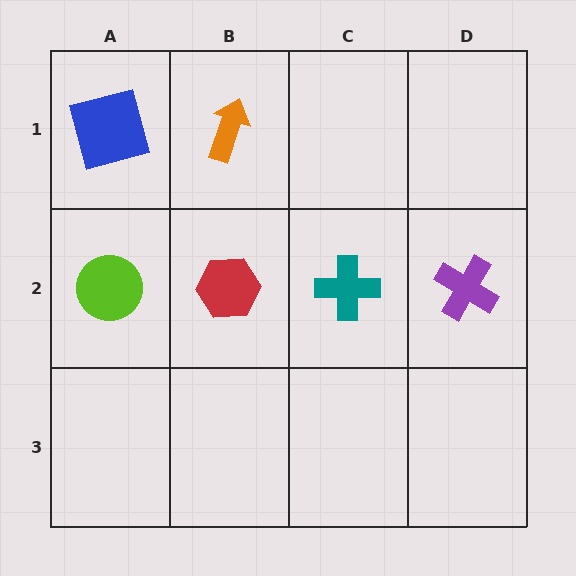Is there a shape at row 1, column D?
No, that cell is empty.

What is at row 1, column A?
A blue square.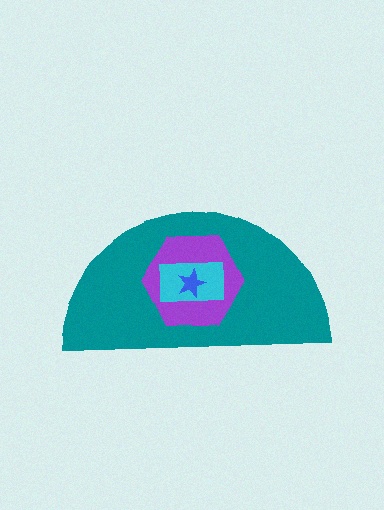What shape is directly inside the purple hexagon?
The cyan rectangle.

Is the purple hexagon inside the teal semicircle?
Yes.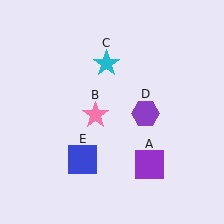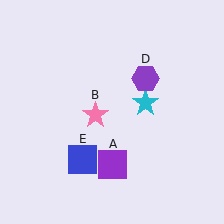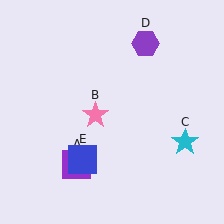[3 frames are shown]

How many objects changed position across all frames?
3 objects changed position: purple square (object A), cyan star (object C), purple hexagon (object D).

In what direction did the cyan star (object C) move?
The cyan star (object C) moved down and to the right.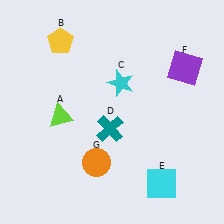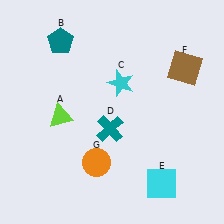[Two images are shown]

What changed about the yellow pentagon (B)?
In Image 1, B is yellow. In Image 2, it changed to teal.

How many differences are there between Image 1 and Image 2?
There are 2 differences between the two images.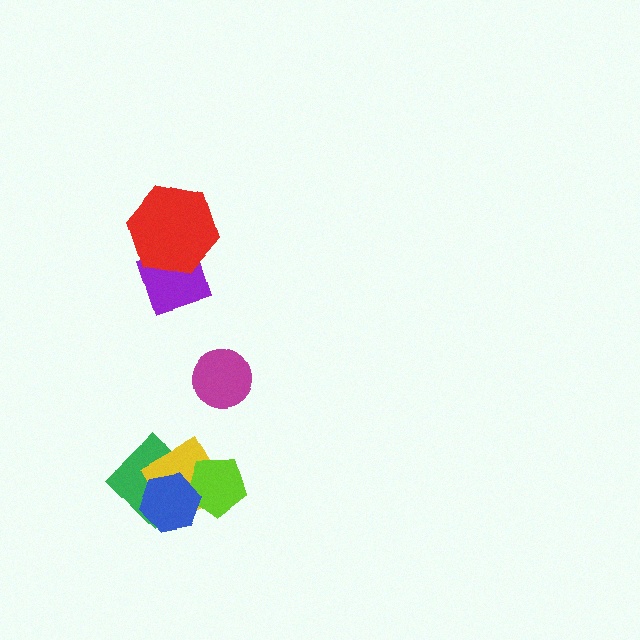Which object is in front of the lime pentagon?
The blue hexagon is in front of the lime pentagon.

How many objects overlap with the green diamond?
3 objects overlap with the green diamond.